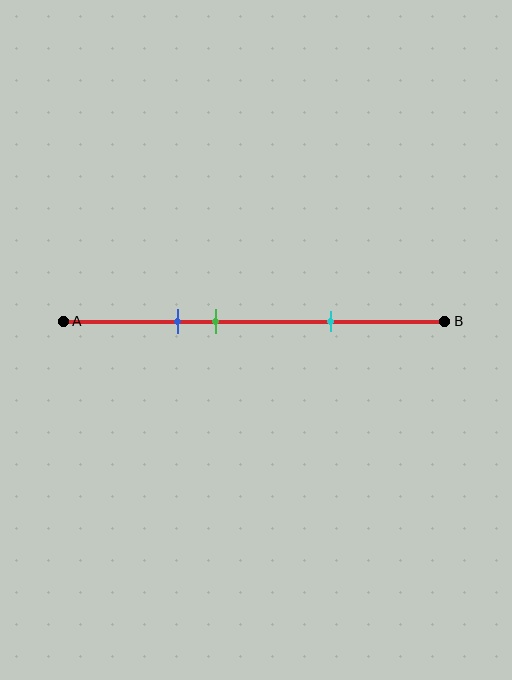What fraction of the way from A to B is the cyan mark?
The cyan mark is approximately 70% (0.7) of the way from A to B.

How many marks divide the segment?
There are 3 marks dividing the segment.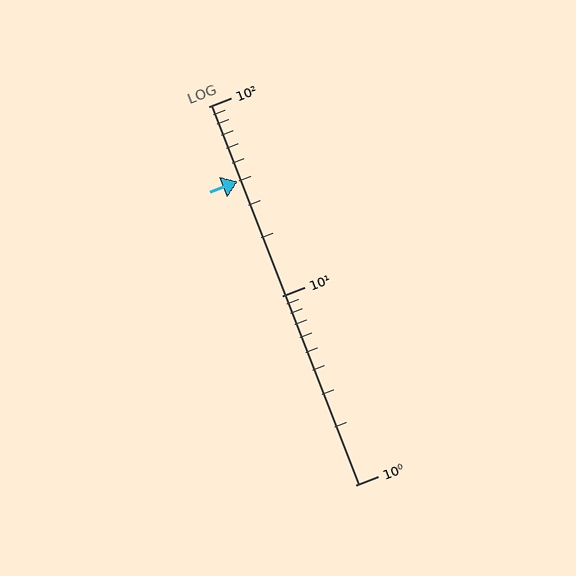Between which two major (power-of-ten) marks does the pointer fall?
The pointer is between 10 and 100.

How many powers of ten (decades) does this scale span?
The scale spans 2 decades, from 1 to 100.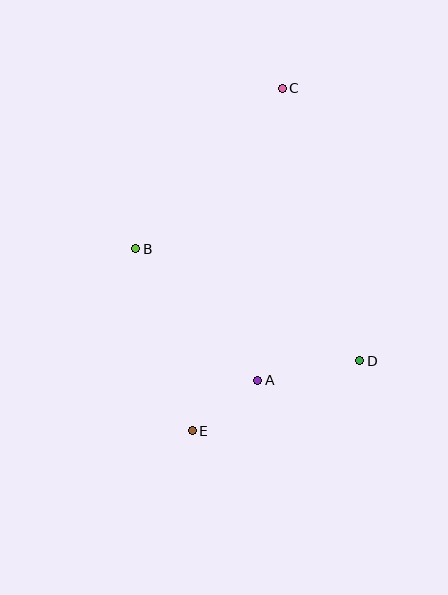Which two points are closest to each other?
Points A and E are closest to each other.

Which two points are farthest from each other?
Points C and E are farthest from each other.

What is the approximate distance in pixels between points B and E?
The distance between B and E is approximately 191 pixels.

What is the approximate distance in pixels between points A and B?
The distance between A and B is approximately 180 pixels.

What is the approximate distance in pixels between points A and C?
The distance between A and C is approximately 293 pixels.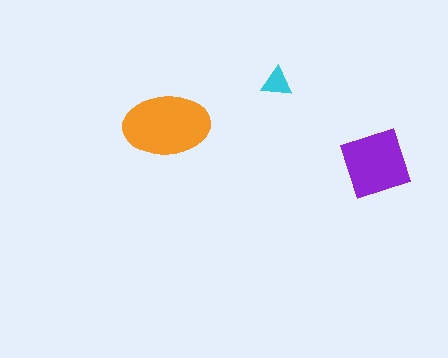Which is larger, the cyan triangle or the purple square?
The purple square.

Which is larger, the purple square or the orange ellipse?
The orange ellipse.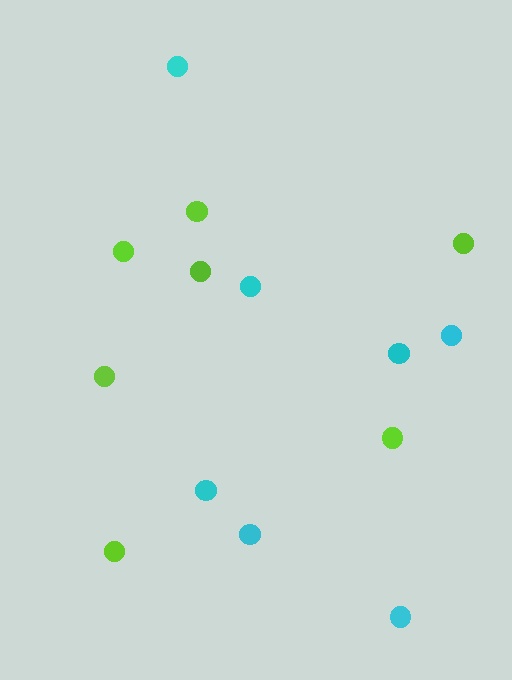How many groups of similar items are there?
There are 2 groups: one group of lime circles (7) and one group of cyan circles (7).